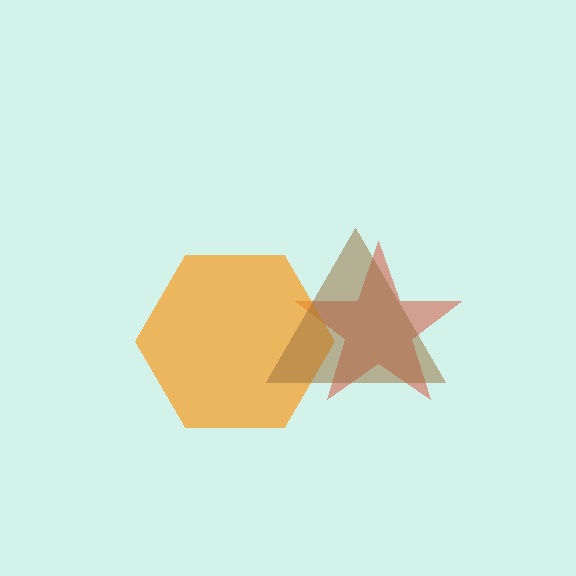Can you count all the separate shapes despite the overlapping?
Yes, there are 3 separate shapes.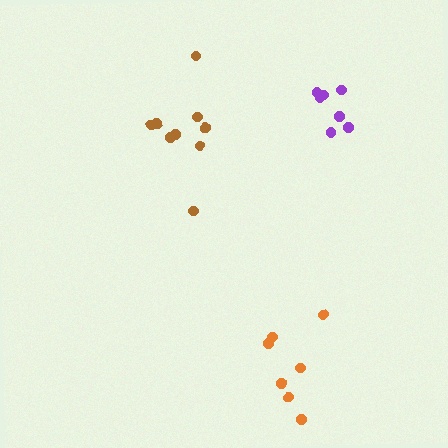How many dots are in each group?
Group 1: 9 dots, Group 2: 7 dots, Group 3: 7 dots (23 total).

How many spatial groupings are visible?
There are 3 spatial groupings.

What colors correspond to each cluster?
The clusters are colored: brown, purple, orange.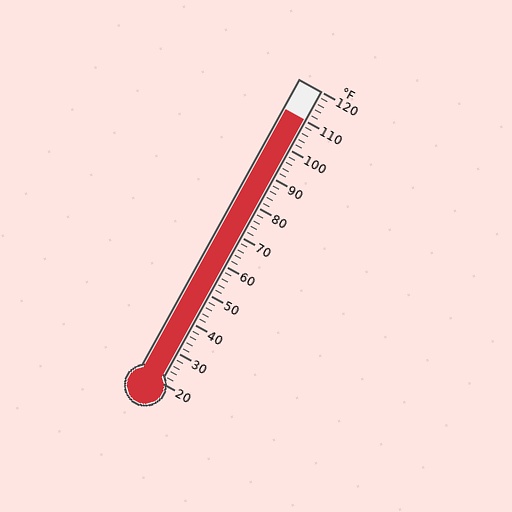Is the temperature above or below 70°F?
The temperature is above 70°F.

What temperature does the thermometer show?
The thermometer shows approximately 110°F.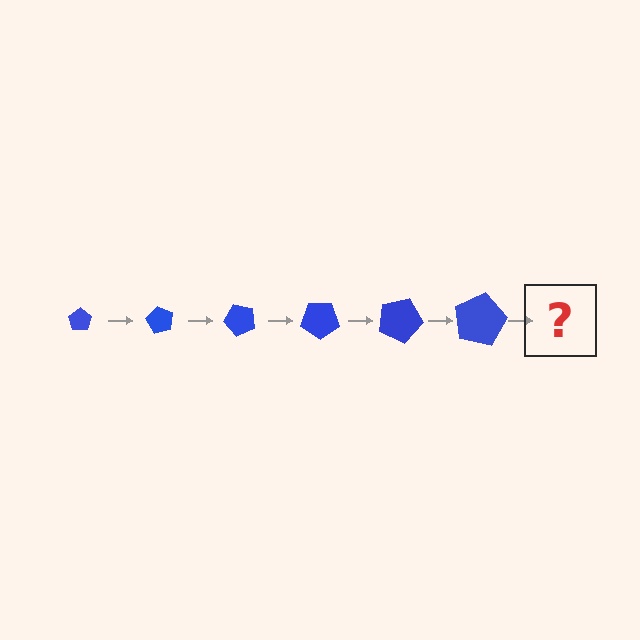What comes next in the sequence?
The next element should be a pentagon, larger than the previous one and rotated 360 degrees from the start.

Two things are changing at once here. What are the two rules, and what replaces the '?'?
The two rules are that the pentagon grows larger each step and it rotates 60 degrees each step. The '?' should be a pentagon, larger than the previous one and rotated 360 degrees from the start.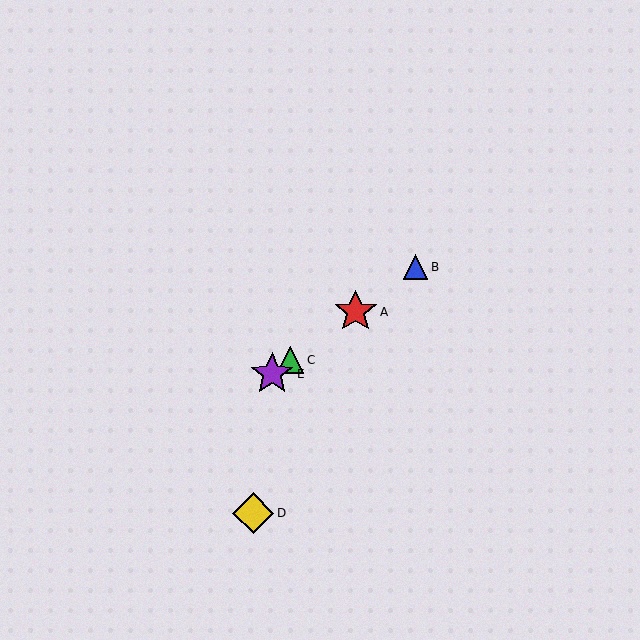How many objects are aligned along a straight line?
4 objects (A, B, C, E) are aligned along a straight line.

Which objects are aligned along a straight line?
Objects A, B, C, E are aligned along a straight line.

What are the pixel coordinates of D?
Object D is at (253, 513).